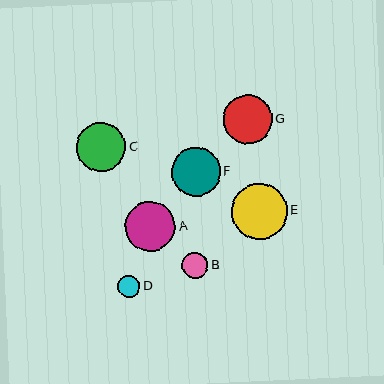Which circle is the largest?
Circle E is the largest with a size of approximately 55 pixels.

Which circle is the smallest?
Circle D is the smallest with a size of approximately 22 pixels.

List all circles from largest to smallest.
From largest to smallest: E, A, C, G, F, B, D.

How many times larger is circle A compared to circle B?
Circle A is approximately 2.0 times the size of circle B.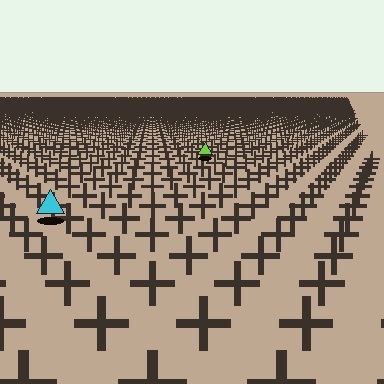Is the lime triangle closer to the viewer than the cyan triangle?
No. The cyan triangle is closer — you can tell from the texture gradient: the ground texture is coarser near it.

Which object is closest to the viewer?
The cyan triangle is closest. The texture marks near it are larger and more spread out.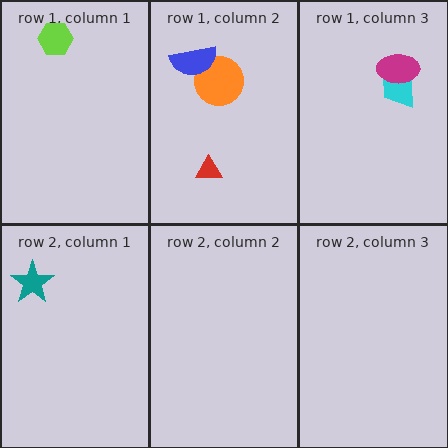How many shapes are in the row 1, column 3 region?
2.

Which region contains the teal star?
The row 2, column 1 region.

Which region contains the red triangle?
The row 1, column 2 region.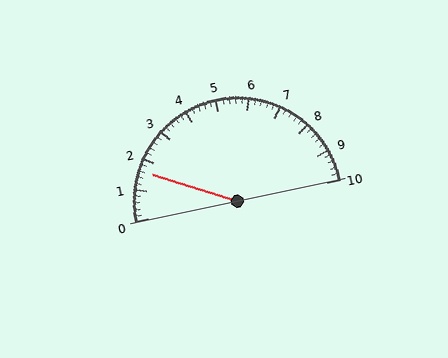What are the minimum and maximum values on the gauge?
The gauge ranges from 0 to 10.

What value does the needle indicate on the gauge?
The needle indicates approximately 1.6.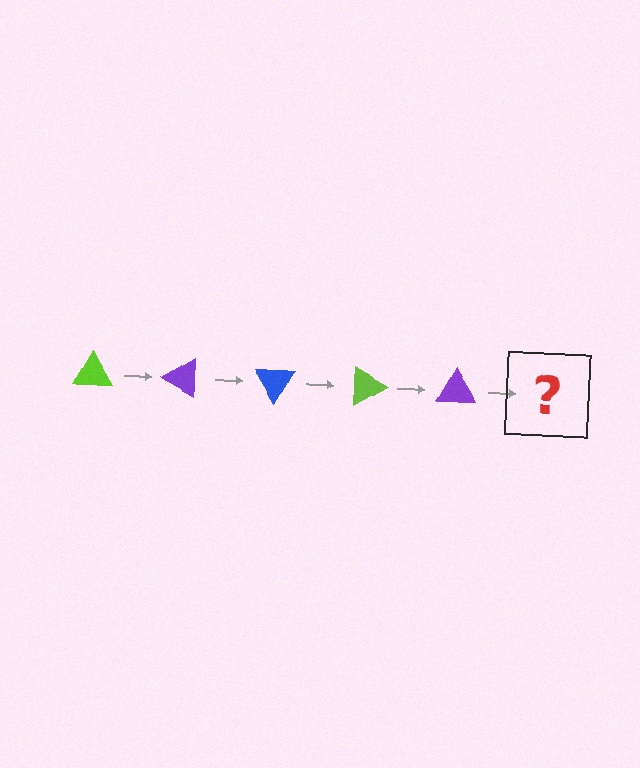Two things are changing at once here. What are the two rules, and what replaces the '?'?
The two rules are that it rotates 30 degrees each step and the color cycles through lime, purple, and blue. The '?' should be a blue triangle, rotated 150 degrees from the start.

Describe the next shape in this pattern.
It should be a blue triangle, rotated 150 degrees from the start.